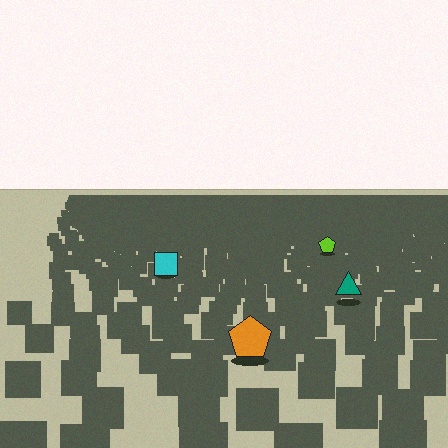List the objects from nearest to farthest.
From nearest to farthest: the orange pentagon, the teal triangle, the cyan square, the lime pentagon.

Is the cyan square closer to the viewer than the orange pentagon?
No. The orange pentagon is closer — you can tell from the texture gradient: the ground texture is coarser near it.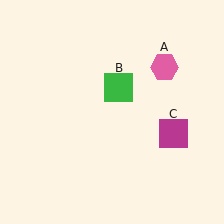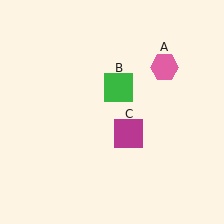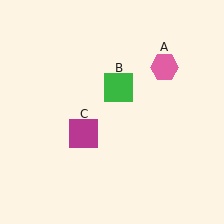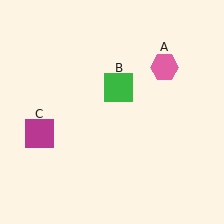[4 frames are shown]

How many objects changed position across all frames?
1 object changed position: magenta square (object C).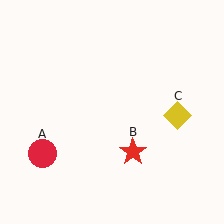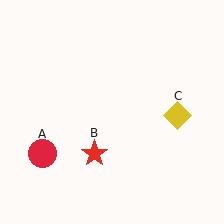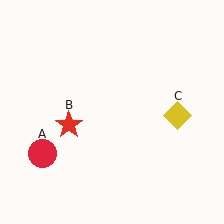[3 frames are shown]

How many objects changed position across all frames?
1 object changed position: red star (object B).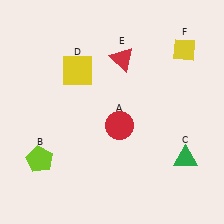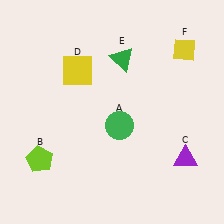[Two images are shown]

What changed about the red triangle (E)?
In Image 1, E is red. In Image 2, it changed to green.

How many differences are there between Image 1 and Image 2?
There are 3 differences between the two images.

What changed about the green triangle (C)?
In Image 1, C is green. In Image 2, it changed to purple.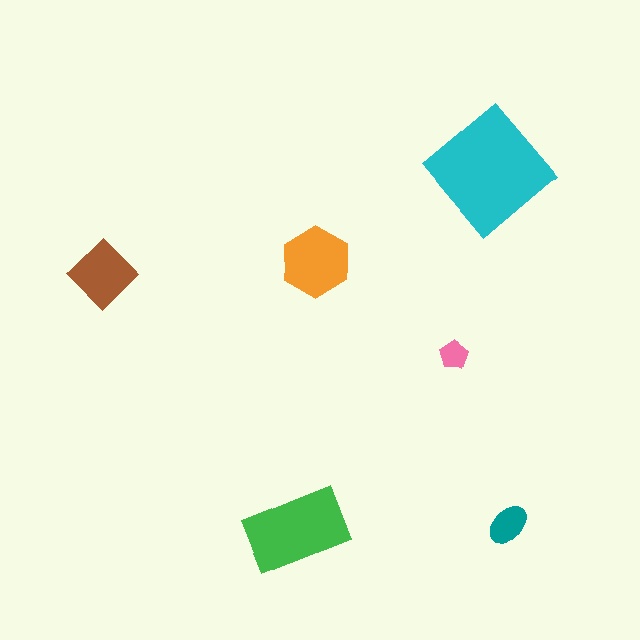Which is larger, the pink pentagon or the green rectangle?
The green rectangle.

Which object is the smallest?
The pink pentagon.